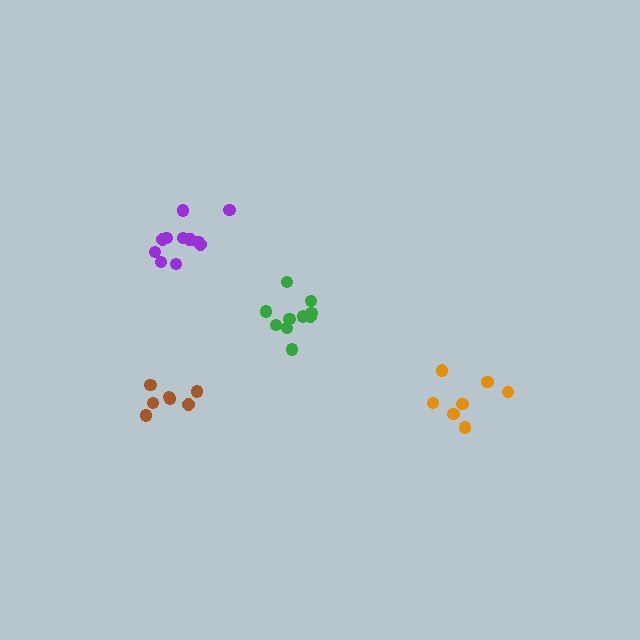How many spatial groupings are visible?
There are 4 spatial groupings.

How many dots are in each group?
Group 1: 7 dots, Group 2: 12 dots, Group 3: 10 dots, Group 4: 7 dots (36 total).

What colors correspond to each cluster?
The clusters are colored: orange, purple, green, brown.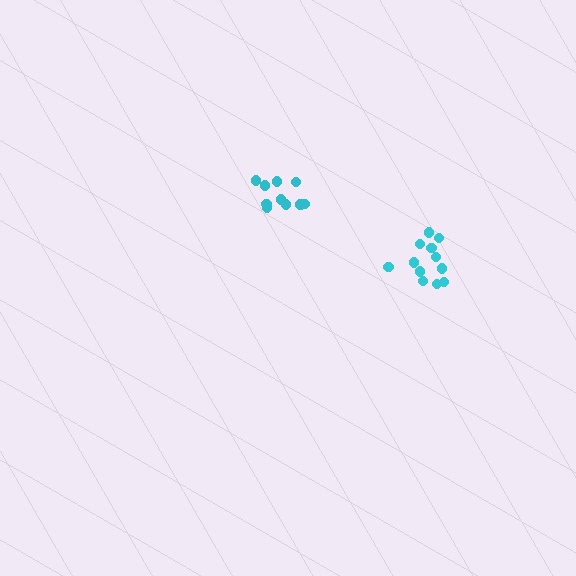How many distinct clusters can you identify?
There are 2 distinct clusters.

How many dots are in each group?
Group 1: 12 dots, Group 2: 10 dots (22 total).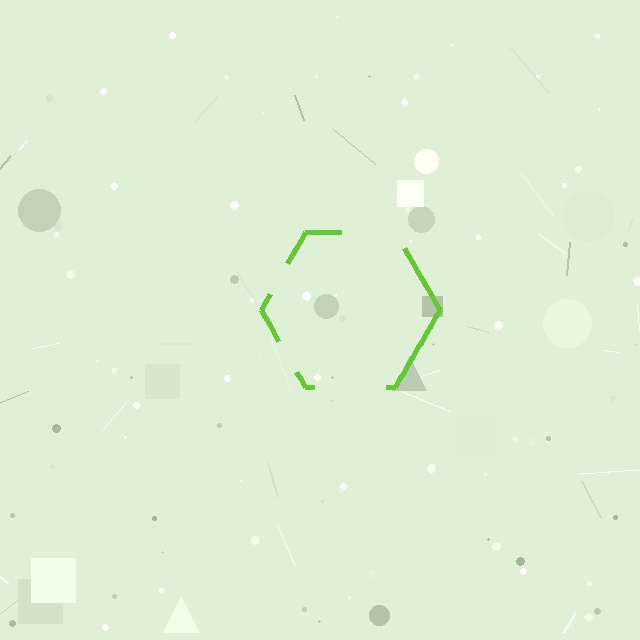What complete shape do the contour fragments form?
The contour fragments form a hexagon.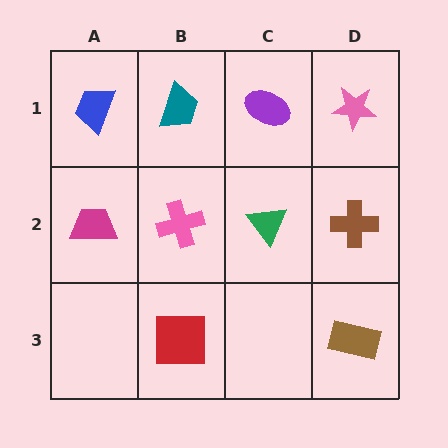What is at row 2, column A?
A magenta trapezoid.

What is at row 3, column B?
A red square.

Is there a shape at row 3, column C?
No, that cell is empty.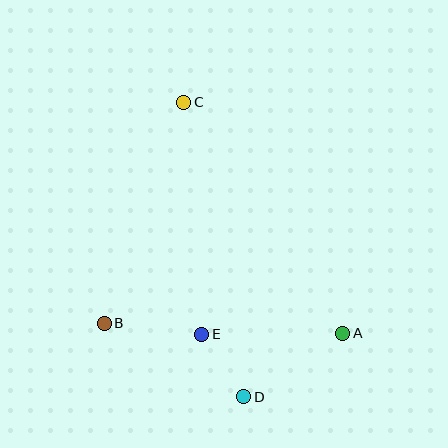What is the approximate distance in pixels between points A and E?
The distance between A and E is approximately 141 pixels.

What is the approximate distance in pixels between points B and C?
The distance between B and C is approximately 235 pixels.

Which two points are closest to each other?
Points D and E are closest to each other.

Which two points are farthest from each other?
Points C and D are farthest from each other.